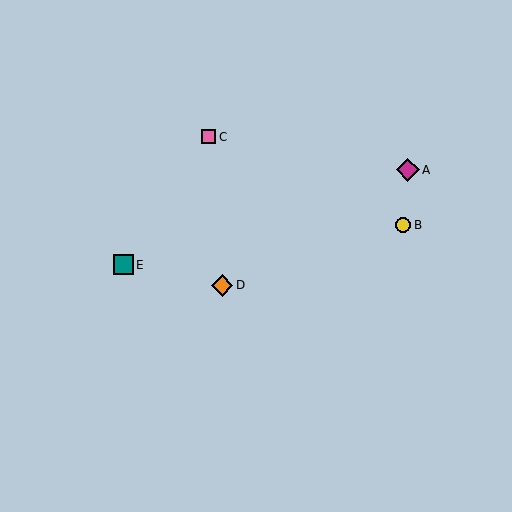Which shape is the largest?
The magenta diamond (labeled A) is the largest.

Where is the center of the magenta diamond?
The center of the magenta diamond is at (408, 170).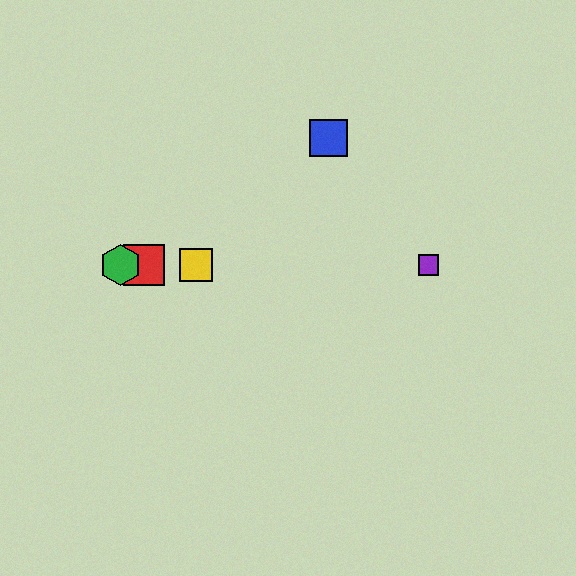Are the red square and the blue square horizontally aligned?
No, the red square is at y≈265 and the blue square is at y≈138.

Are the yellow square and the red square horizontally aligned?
Yes, both are at y≈265.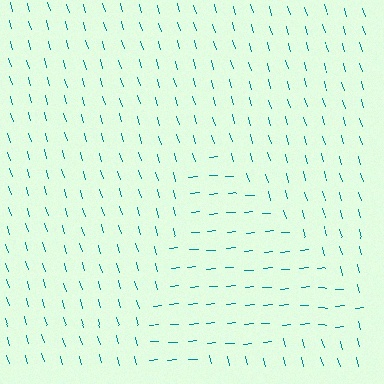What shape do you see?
I see a triangle.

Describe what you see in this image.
The image is filled with small teal line segments. A triangle region in the image has lines oriented differently from the surrounding lines, creating a visible texture boundary.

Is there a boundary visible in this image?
Yes, there is a texture boundary formed by a change in line orientation.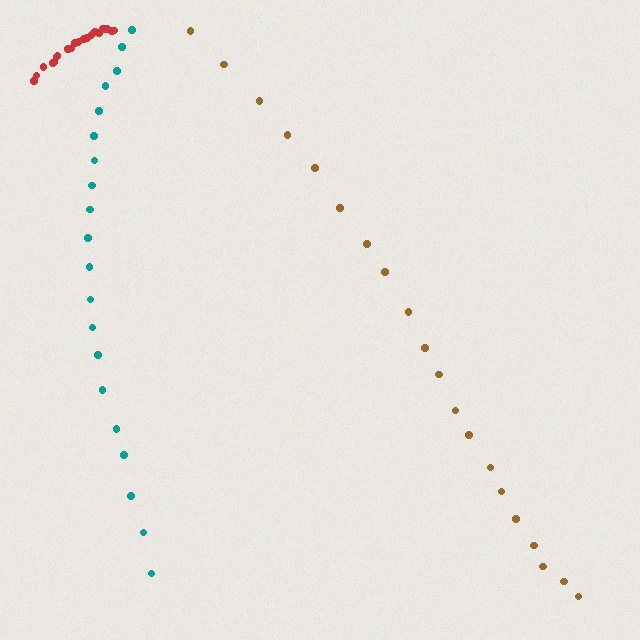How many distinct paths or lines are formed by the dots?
There are 3 distinct paths.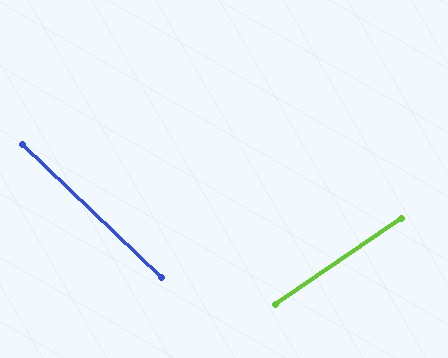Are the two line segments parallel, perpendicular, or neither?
Neither parallel nor perpendicular — they differ by about 78°.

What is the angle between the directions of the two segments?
Approximately 78 degrees.